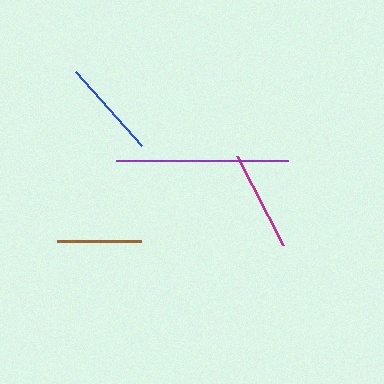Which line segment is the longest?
The purple line is the longest at approximately 172 pixels.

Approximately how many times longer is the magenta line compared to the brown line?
The magenta line is approximately 1.2 times the length of the brown line.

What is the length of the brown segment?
The brown segment is approximately 84 pixels long.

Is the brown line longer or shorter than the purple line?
The purple line is longer than the brown line.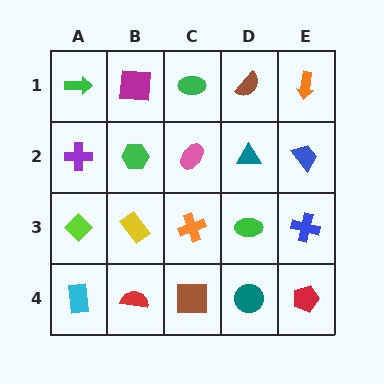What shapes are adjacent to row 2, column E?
An orange arrow (row 1, column E), a blue cross (row 3, column E), a teal triangle (row 2, column D).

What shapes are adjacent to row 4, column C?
An orange cross (row 3, column C), a red semicircle (row 4, column B), a teal circle (row 4, column D).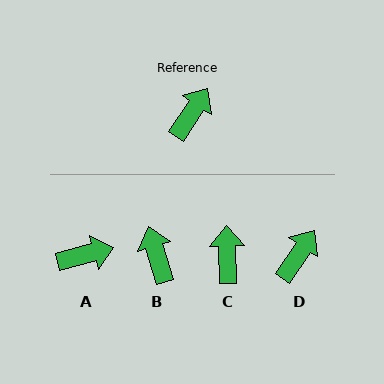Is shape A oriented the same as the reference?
No, it is off by about 42 degrees.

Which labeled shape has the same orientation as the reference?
D.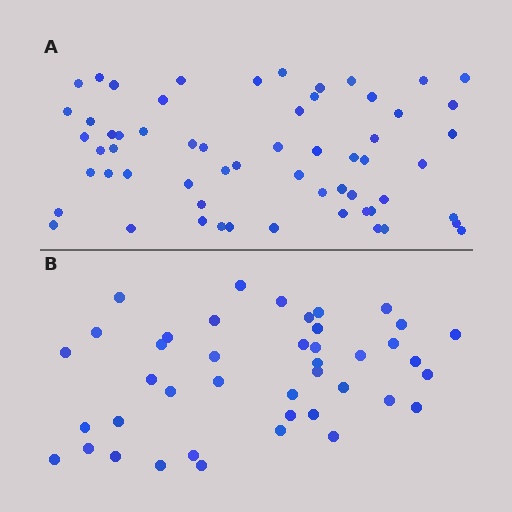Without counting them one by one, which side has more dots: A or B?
Region A (the top region) has more dots.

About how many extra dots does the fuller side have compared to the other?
Region A has approximately 20 more dots than region B.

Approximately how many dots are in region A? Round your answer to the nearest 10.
About 60 dots.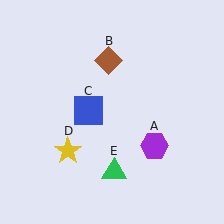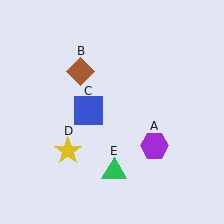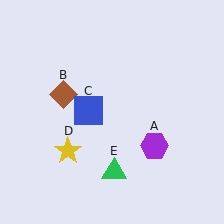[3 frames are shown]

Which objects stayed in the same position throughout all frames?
Purple hexagon (object A) and blue square (object C) and yellow star (object D) and green triangle (object E) remained stationary.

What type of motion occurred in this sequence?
The brown diamond (object B) rotated counterclockwise around the center of the scene.